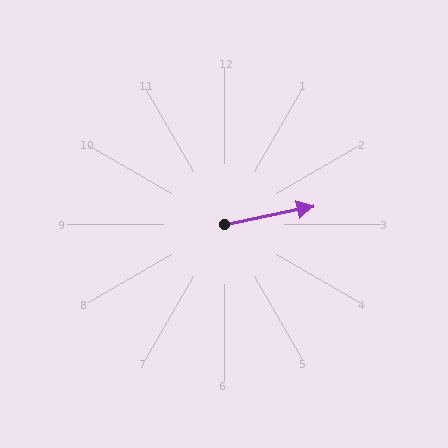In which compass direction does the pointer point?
East.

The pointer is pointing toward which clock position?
Roughly 3 o'clock.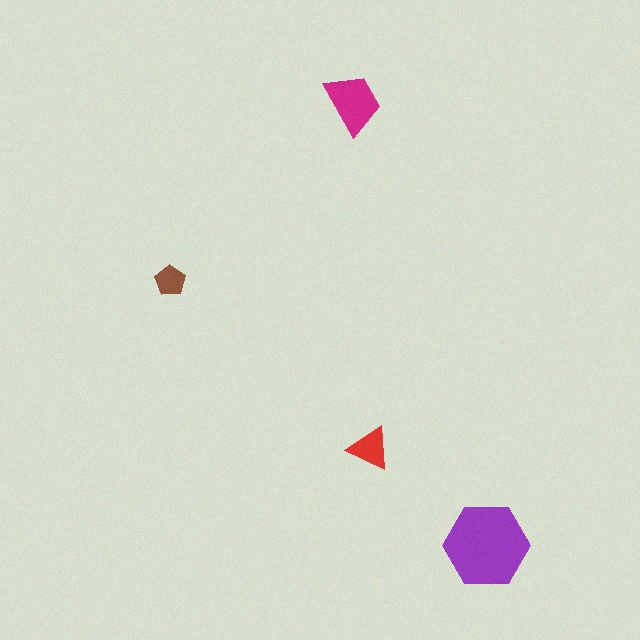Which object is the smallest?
The brown pentagon.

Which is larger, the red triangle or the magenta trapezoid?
The magenta trapezoid.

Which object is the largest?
The purple hexagon.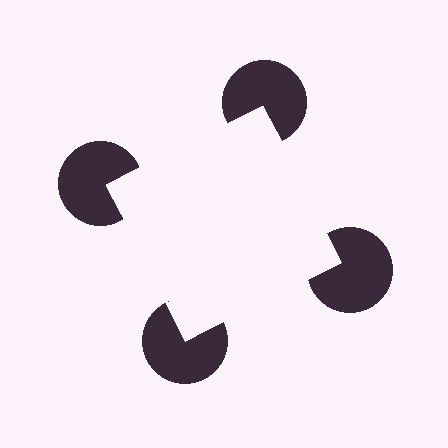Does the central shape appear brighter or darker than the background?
It typically appears slightly brighter than the background, even though no actual brightness change is drawn.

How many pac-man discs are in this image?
There are 4 — one at each vertex of the illusory square.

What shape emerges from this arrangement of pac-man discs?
An illusory square — its edges are inferred from the aligned wedge cuts in the pac-man discs, not physically drawn.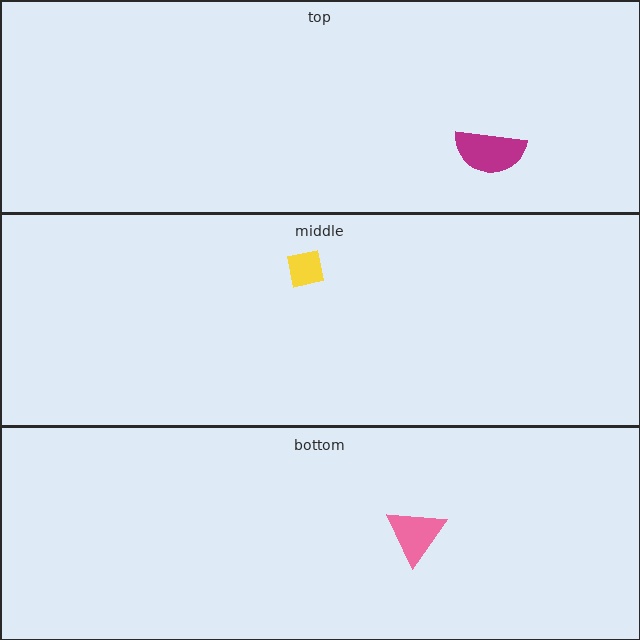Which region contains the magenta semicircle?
The top region.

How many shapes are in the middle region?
1.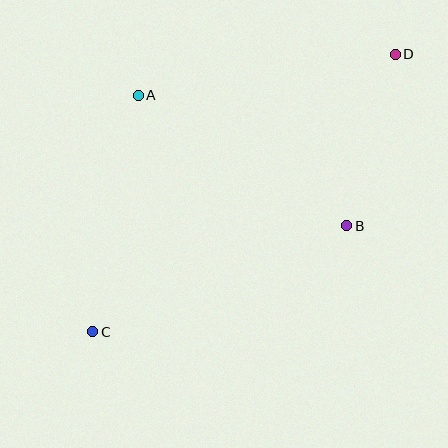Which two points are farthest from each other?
Points C and D are farthest from each other.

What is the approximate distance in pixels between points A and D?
The distance between A and D is approximately 260 pixels.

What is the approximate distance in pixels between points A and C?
The distance between A and C is approximately 241 pixels.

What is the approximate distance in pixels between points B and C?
The distance between B and C is approximately 275 pixels.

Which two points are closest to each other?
Points B and D are closest to each other.